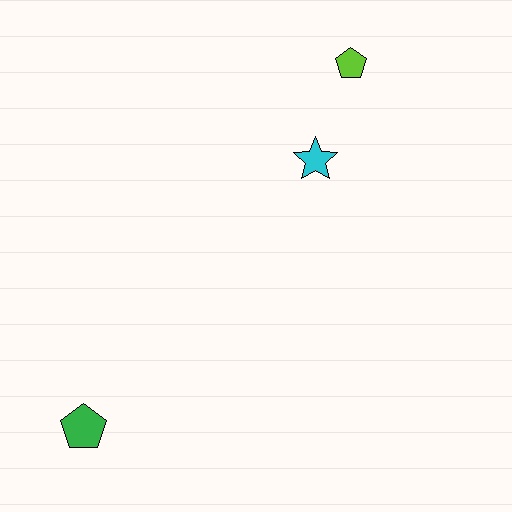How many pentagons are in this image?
There are 2 pentagons.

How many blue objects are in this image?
There are no blue objects.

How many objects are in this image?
There are 3 objects.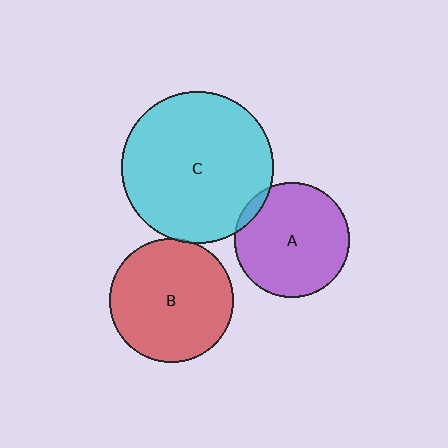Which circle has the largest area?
Circle C (cyan).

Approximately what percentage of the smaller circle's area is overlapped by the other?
Approximately 5%.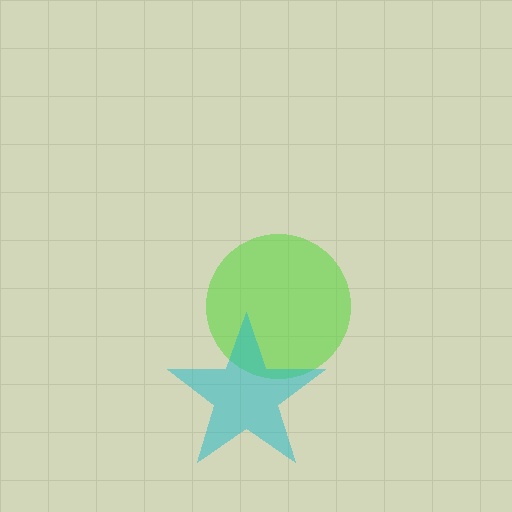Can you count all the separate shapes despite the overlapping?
Yes, there are 2 separate shapes.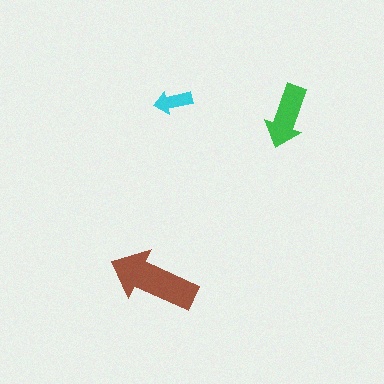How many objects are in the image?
There are 3 objects in the image.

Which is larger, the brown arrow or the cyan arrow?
The brown one.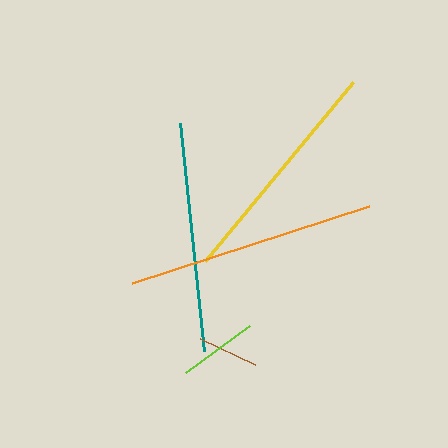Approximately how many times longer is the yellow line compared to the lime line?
The yellow line is approximately 2.9 times the length of the lime line.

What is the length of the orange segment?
The orange segment is approximately 249 pixels long.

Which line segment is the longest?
The orange line is the longest at approximately 249 pixels.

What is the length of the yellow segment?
The yellow segment is approximately 233 pixels long.